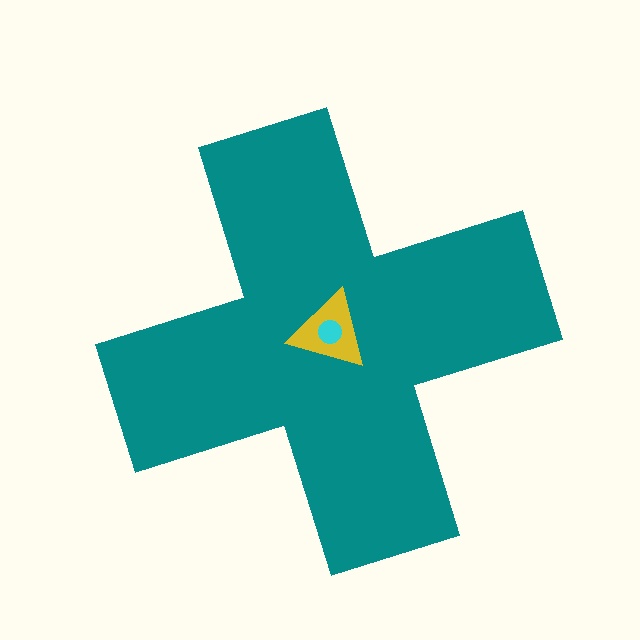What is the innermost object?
The cyan circle.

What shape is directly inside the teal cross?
The yellow triangle.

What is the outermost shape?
The teal cross.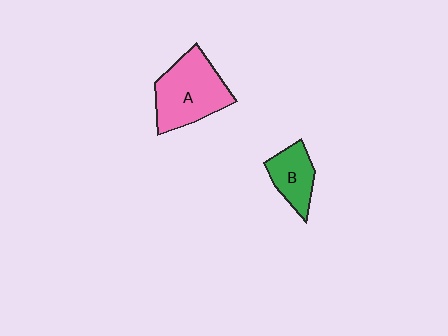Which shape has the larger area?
Shape A (pink).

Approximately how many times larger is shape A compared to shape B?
Approximately 1.8 times.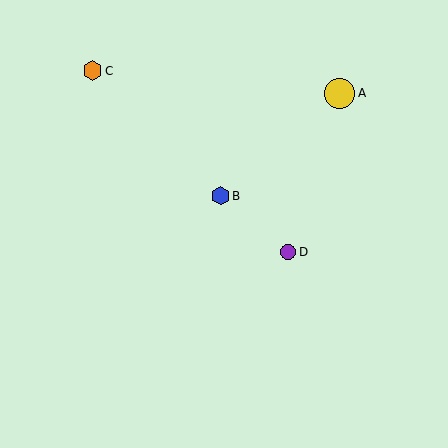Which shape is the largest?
The yellow circle (labeled A) is the largest.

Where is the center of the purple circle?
The center of the purple circle is at (288, 252).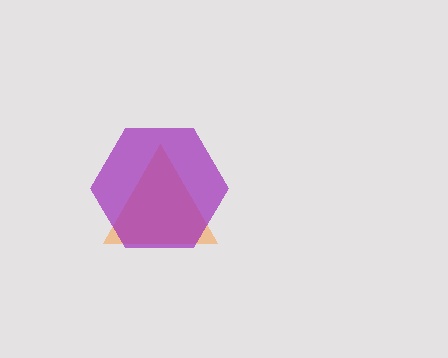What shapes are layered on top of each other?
The layered shapes are: an orange triangle, a purple hexagon.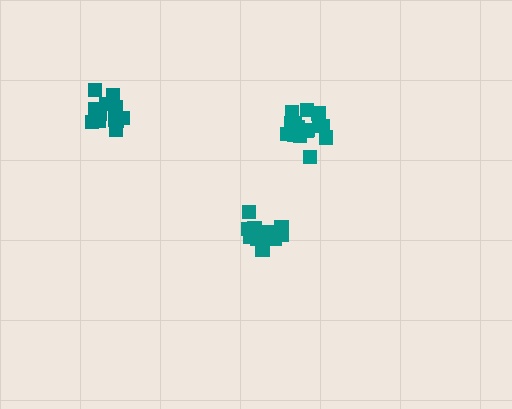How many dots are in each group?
Group 1: 13 dots, Group 2: 15 dots, Group 3: 17 dots (45 total).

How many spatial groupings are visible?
There are 3 spatial groupings.